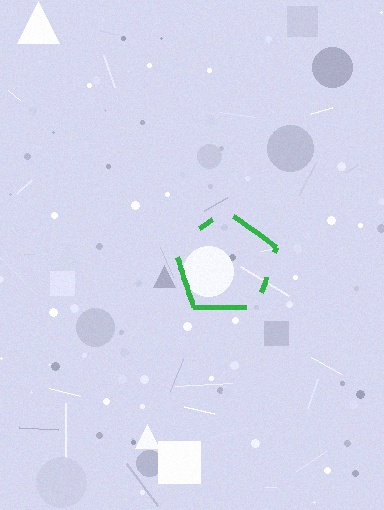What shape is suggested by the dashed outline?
The dashed outline suggests a pentagon.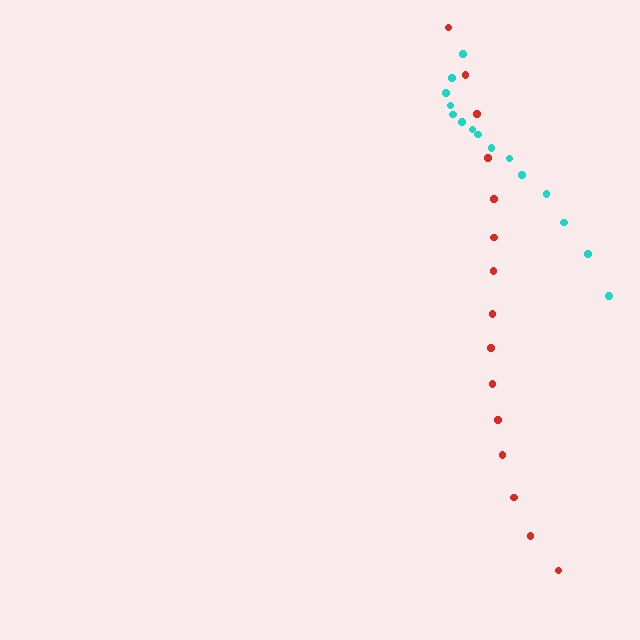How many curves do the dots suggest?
There are 2 distinct paths.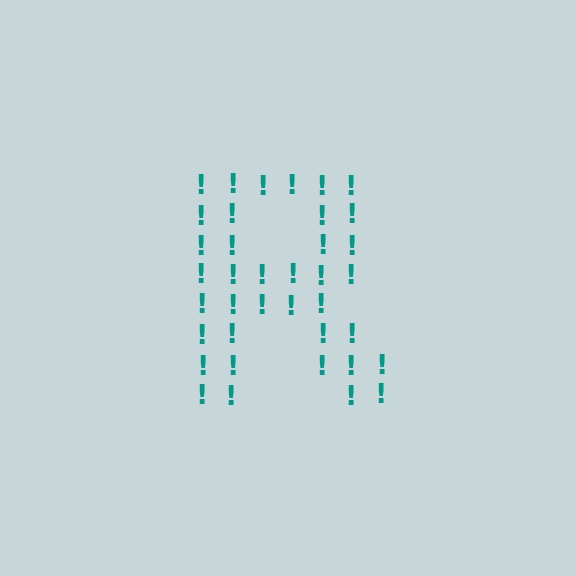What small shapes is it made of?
It is made of small exclamation marks.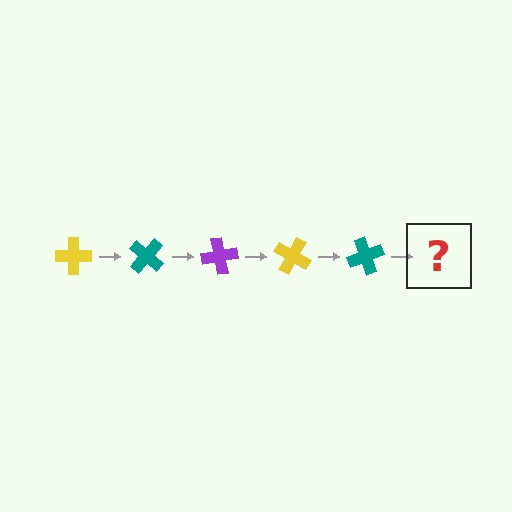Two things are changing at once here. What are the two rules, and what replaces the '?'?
The two rules are that it rotates 40 degrees each step and the color cycles through yellow, teal, and purple. The '?' should be a purple cross, rotated 200 degrees from the start.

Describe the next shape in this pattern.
It should be a purple cross, rotated 200 degrees from the start.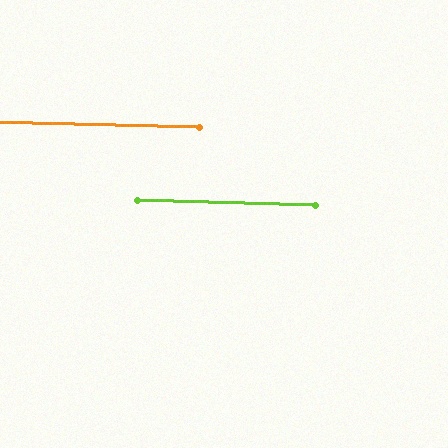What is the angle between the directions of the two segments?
Approximately 0 degrees.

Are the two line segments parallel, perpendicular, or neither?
Parallel — their directions differ by only 0.0°.